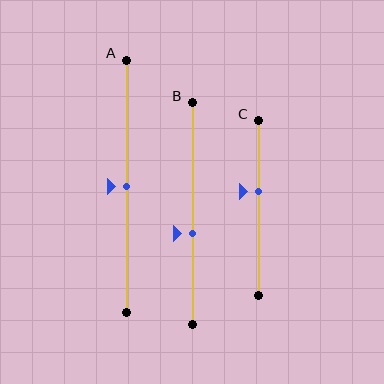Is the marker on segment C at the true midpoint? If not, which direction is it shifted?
No, the marker on segment C is shifted upward by about 10% of the segment length.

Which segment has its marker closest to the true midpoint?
Segment A has its marker closest to the true midpoint.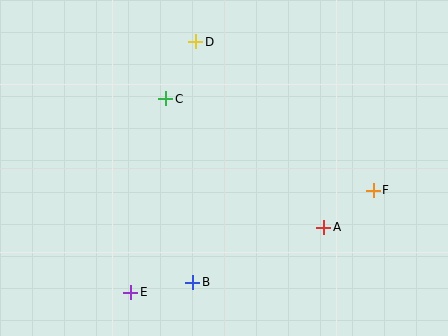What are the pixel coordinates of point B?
Point B is at (193, 282).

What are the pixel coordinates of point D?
Point D is at (196, 42).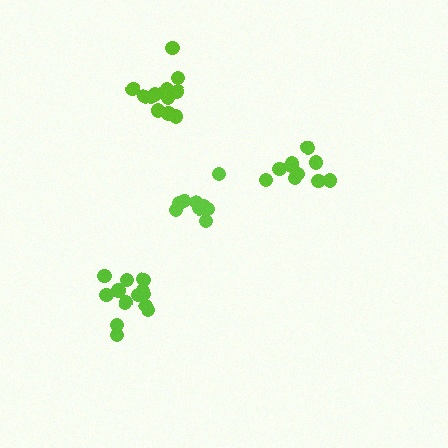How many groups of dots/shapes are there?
There are 4 groups.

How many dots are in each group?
Group 1: 10 dots, Group 2: 9 dots, Group 3: 13 dots, Group 4: 12 dots (44 total).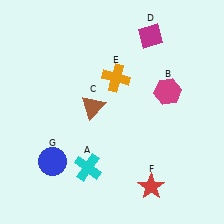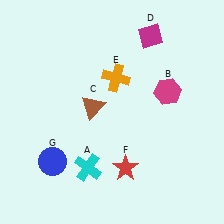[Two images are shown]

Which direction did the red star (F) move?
The red star (F) moved left.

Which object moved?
The red star (F) moved left.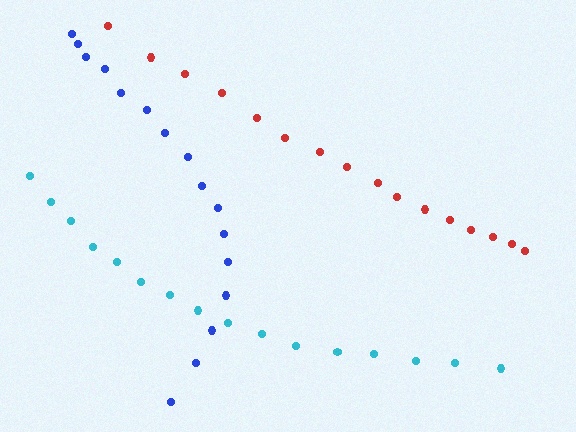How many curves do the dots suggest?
There are 3 distinct paths.